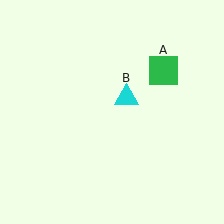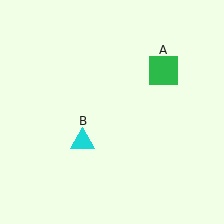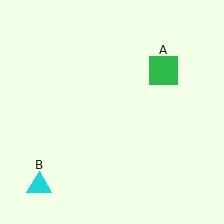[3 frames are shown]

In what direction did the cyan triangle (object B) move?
The cyan triangle (object B) moved down and to the left.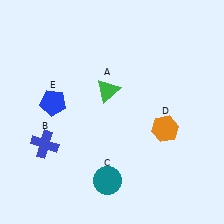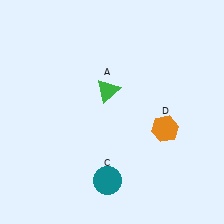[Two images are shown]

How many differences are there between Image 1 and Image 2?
There are 2 differences between the two images.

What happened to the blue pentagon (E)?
The blue pentagon (E) was removed in Image 2. It was in the top-left area of Image 1.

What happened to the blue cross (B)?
The blue cross (B) was removed in Image 2. It was in the bottom-left area of Image 1.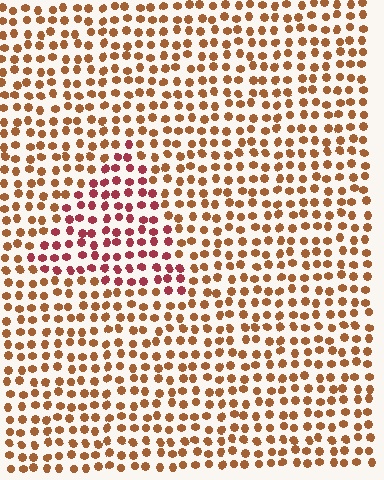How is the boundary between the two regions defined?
The boundary is defined purely by a slight shift in hue (about 35 degrees). Spacing, size, and orientation are identical on both sides.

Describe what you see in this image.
The image is filled with small brown elements in a uniform arrangement. A triangle-shaped region is visible where the elements are tinted to a slightly different hue, forming a subtle color boundary.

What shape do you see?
I see a triangle.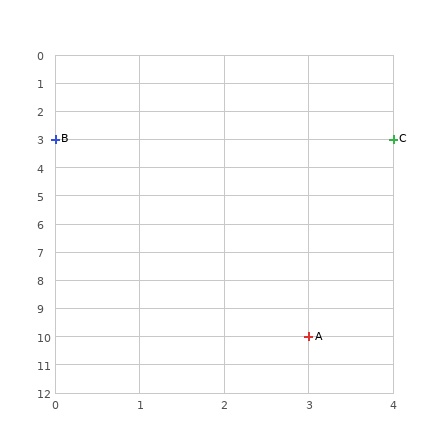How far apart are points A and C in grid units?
Points A and C are 1 column and 7 rows apart (about 7.1 grid units diagonally).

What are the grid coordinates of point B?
Point B is at grid coordinates (0, 3).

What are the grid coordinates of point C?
Point C is at grid coordinates (4, 3).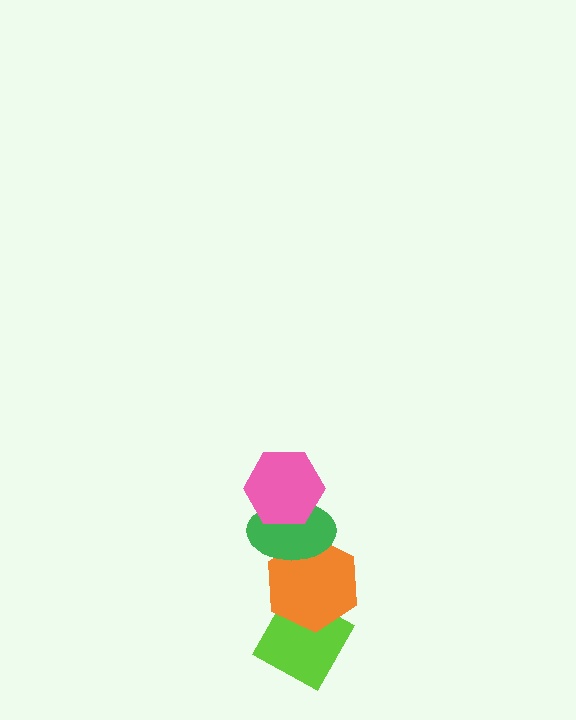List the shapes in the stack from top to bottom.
From top to bottom: the pink hexagon, the green ellipse, the orange hexagon, the lime diamond.